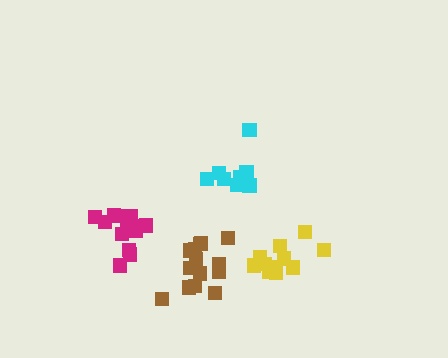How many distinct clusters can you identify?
There are 4 distinct clusters.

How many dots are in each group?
Group 1: 13 dots, Group 2: 14 dots, Group 3: 11 dots, Group 4: 8 dots (46 total).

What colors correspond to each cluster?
The clusters are colored: magenta, brown, yellow, cyan.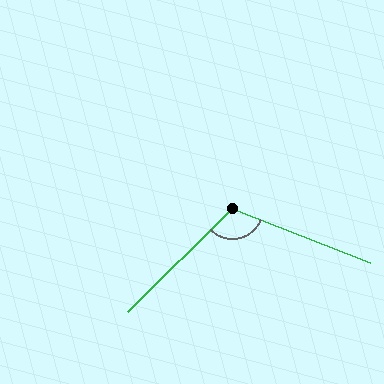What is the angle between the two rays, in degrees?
Approximately 114 degrees.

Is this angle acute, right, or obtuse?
It is obtuse.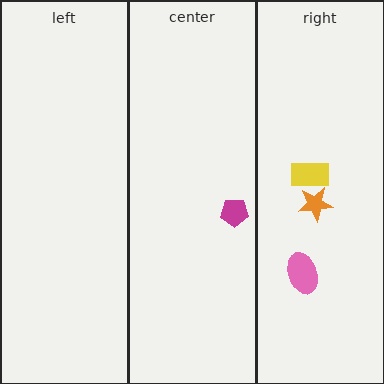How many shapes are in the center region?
1.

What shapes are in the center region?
The magenta pentagon.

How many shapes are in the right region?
3.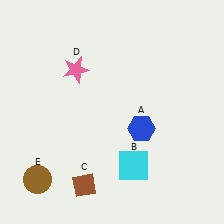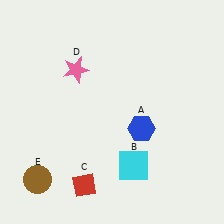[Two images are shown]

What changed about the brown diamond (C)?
In Image 1, C is brown. In Image 2, it changed to red.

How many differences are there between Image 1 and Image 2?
There is 1 difference between the two images.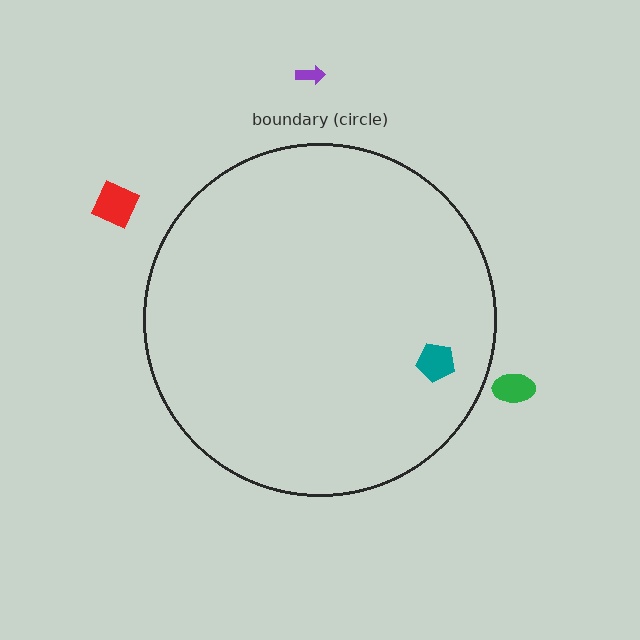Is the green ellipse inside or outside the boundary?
Outside.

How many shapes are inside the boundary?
1 inside, 3 outside.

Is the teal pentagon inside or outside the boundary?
Inside.